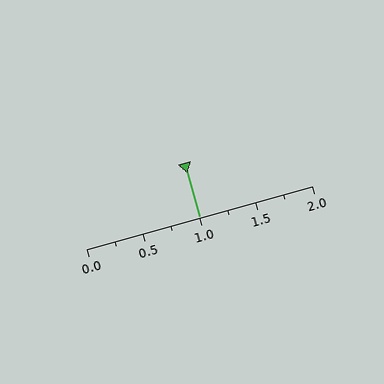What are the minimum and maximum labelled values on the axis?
The axis runs from 0.0 to 2.0.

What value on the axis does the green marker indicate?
The marker indicates approximately 1.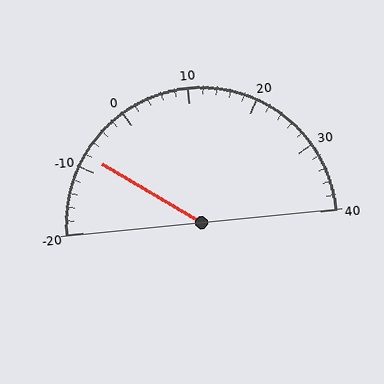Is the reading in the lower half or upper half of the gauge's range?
The reading is in the lower half of the range (-20 to 40).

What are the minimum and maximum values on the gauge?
The gauge ranges from -20 to 40.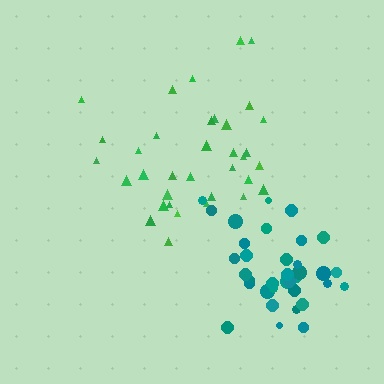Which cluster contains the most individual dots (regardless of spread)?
Green (35).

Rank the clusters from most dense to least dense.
teal, green.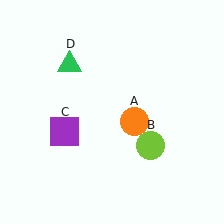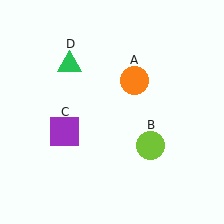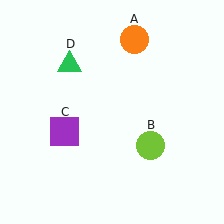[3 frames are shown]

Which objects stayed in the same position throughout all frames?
Lime circle (object B) and purple square (object C) and green triangle (object D) remained stationary.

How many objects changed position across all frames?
1 object changed position: orange circle (object A).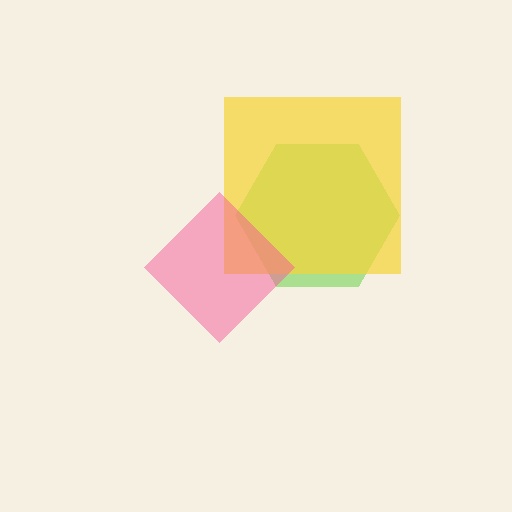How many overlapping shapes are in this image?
There are 3 overlapping shapes in the image.